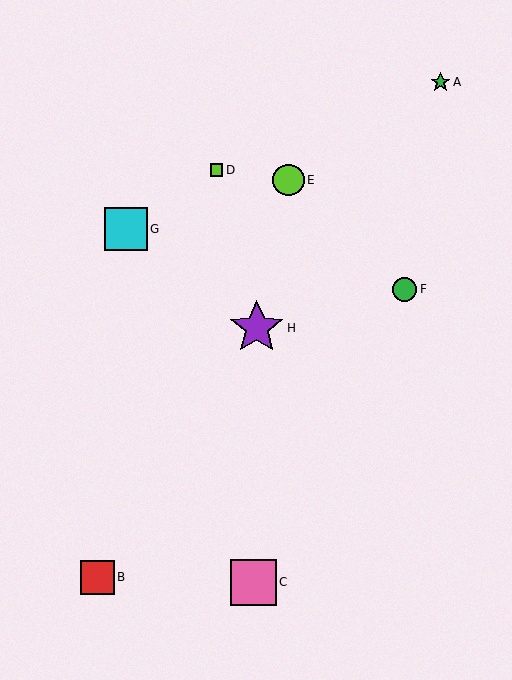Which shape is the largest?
The purple star (labeled H) is the largest.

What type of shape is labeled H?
Shape H is a purple star.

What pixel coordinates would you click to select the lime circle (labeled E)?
Click at (288, 180) to select the lime circle E.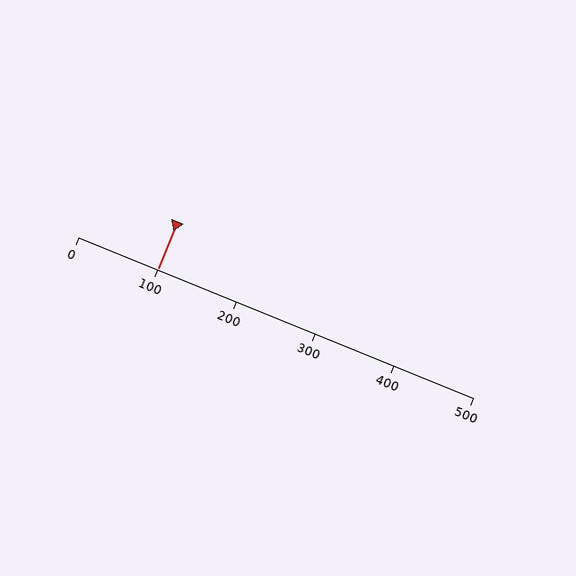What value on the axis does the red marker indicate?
The marker indicates approximately 100.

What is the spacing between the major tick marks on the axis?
The major ticks are spaced 100 apart.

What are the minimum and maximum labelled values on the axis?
The axis runs from 0 to 500.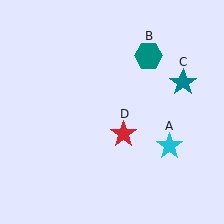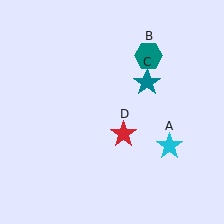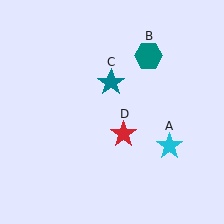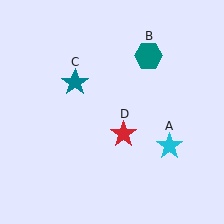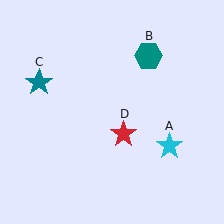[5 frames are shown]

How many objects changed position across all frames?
1 object changed position: teal star (object C).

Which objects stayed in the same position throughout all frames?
Cyan star (object A) and teal hexagon (object B) and red star (object D) remained stationary.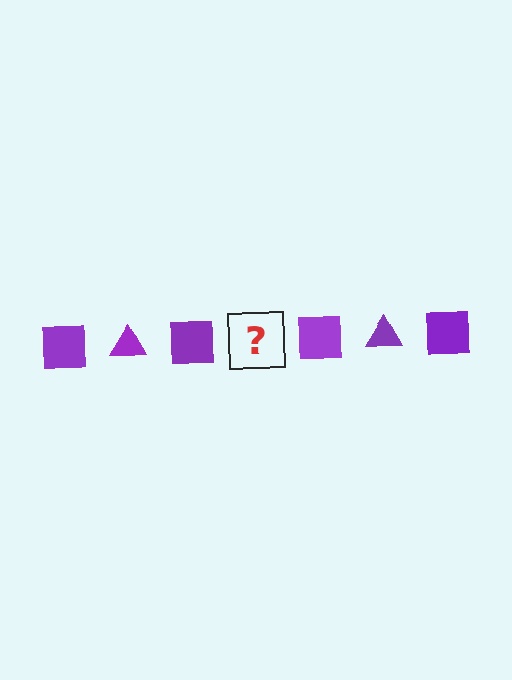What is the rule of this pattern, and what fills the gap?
The rule is that the pattern cycles through square, triangle shapes in purple. The gap should be filled with a purple triangle.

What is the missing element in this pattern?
The missing element is a purple triangle.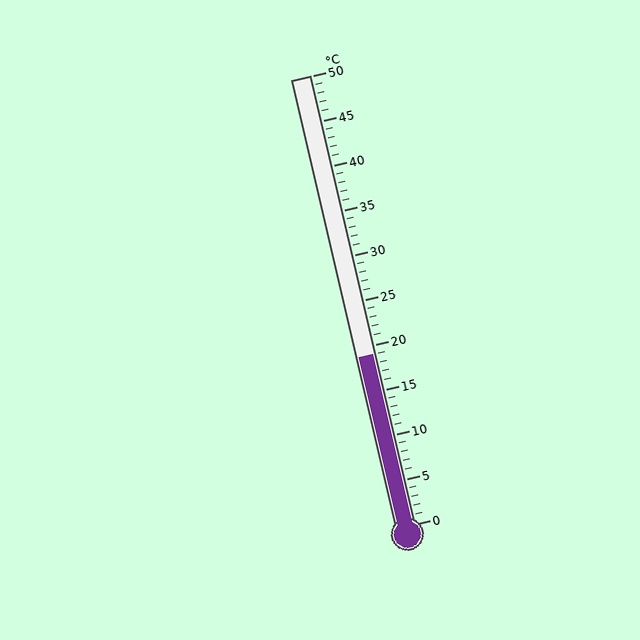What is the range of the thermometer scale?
The thermometer scale ranges from 0°C to 50°C.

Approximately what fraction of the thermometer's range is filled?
The thermometer is filled to approximately 40% of its range.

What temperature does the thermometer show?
The thermometer shows approximately 19°C.